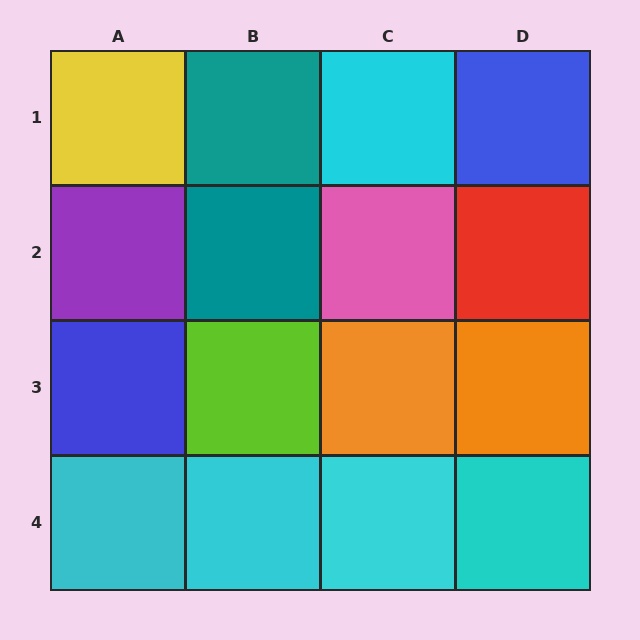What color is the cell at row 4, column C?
Cyan.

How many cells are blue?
2 cells are blue.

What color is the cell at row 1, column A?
Yellow.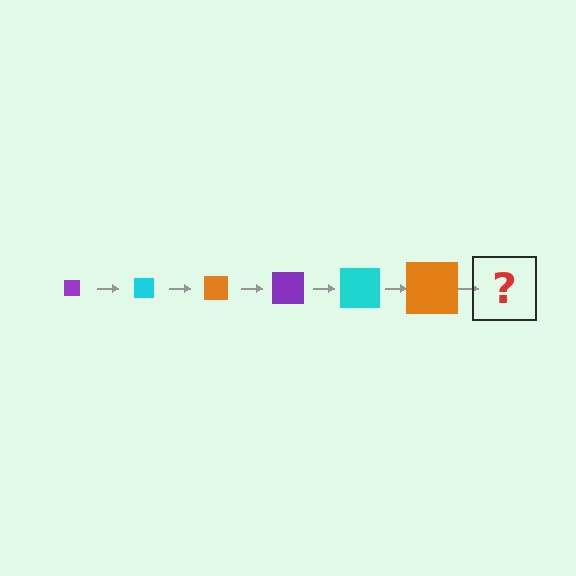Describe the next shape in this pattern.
It should be a purple square, larger than the previous one.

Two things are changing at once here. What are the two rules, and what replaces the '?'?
The two rules are that the square grows larger each step and the color cycles through purple, cyan, and orange. The '?' should be a purple square, larger than the previous one.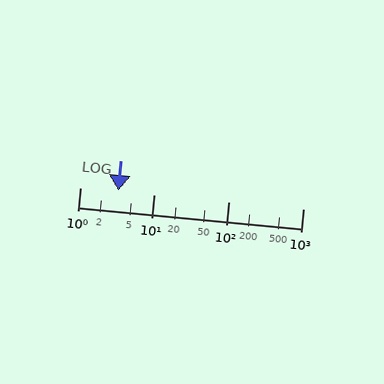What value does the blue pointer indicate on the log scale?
The pointer indicates approximately 3.3.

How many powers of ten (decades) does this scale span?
The scale spans 3 decades, from 1 to 1000.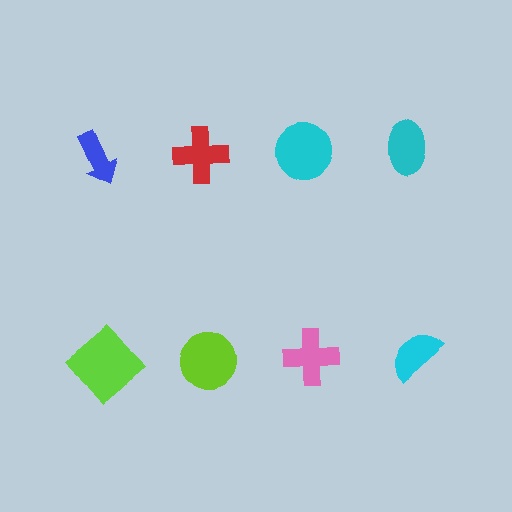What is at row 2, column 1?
A lime diamond.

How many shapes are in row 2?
4 shapes.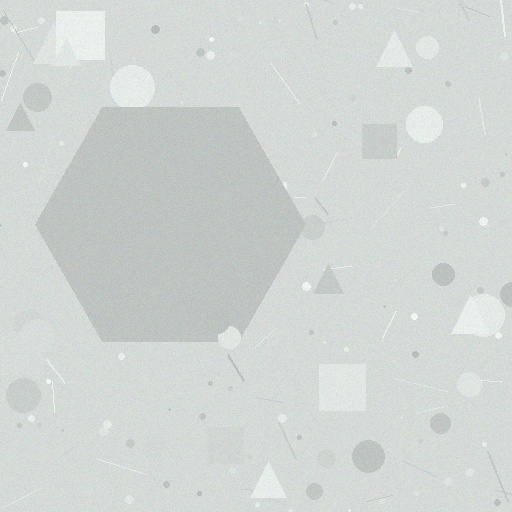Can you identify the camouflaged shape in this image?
The camouflaged shape is a hexagon.